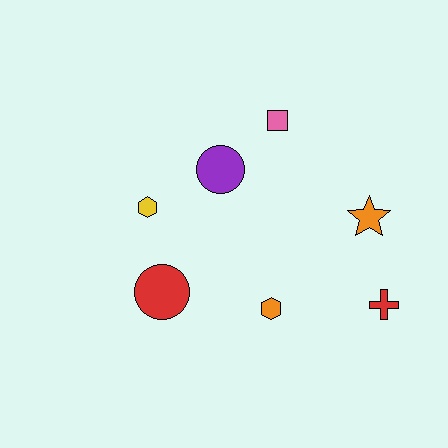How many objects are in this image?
There are 7 objects.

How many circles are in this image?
There are 2 circles.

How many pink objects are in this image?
There is 1 pink object.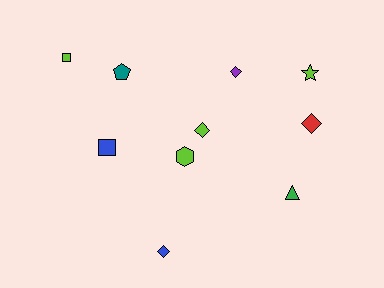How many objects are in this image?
There are 10 objects.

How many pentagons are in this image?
There is 1 pentagon.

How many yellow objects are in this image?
There are no yellow objects.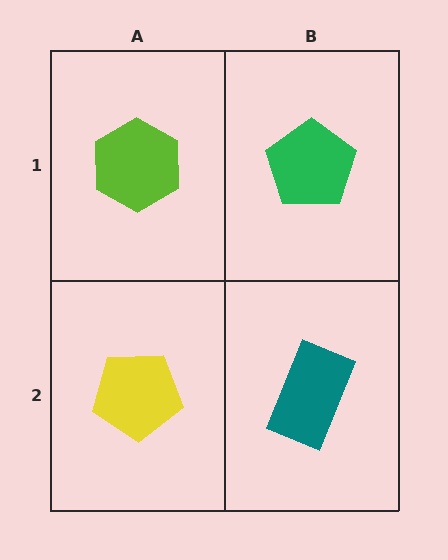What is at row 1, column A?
A lime hexagon.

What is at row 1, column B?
A green pentagon.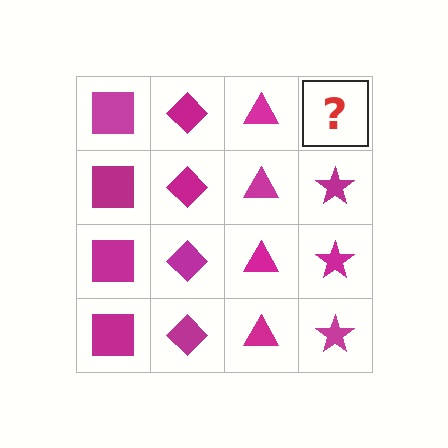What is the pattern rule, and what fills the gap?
The rule is that each column has a consistent shape. The gap should be filled with a magenta star.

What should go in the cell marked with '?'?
The missing cell should contain a magenta star.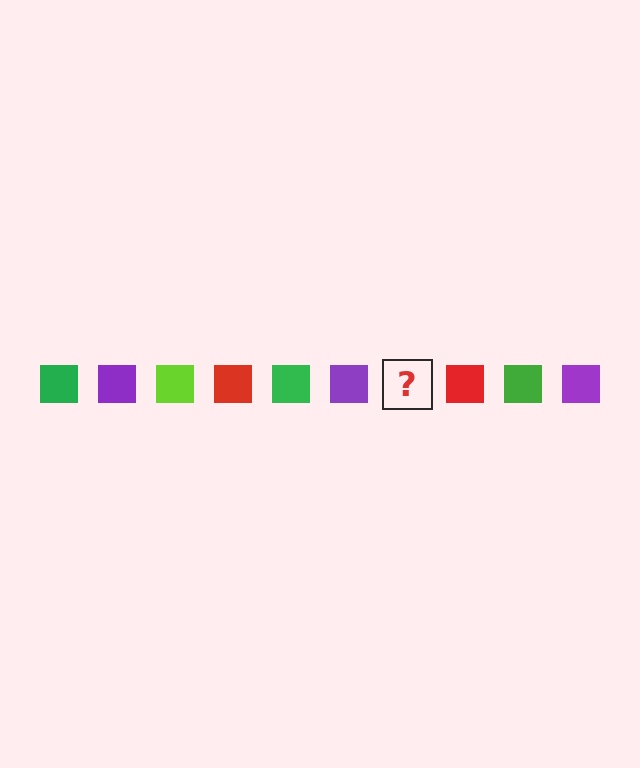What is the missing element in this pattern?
The missing element is a lime square.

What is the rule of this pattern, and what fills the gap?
The rule is that the pattern cycles through green, purple, lime, red squares. The gap should be filled with a lime square.